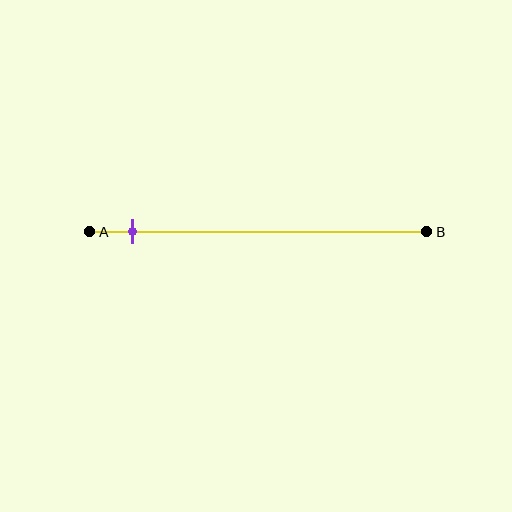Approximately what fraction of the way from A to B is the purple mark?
The purple mark is approximately 15% of the way from A to B.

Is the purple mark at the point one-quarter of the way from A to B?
No, the mark is at about 15% from A, not at the 25% one-quarter point.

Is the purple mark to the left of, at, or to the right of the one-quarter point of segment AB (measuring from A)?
The purple mark is to the left of the one-quarter point of segment AB.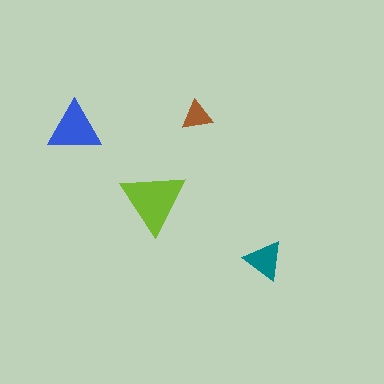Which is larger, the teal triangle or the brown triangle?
The teal one.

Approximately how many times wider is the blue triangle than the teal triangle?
About 1.5 times wider.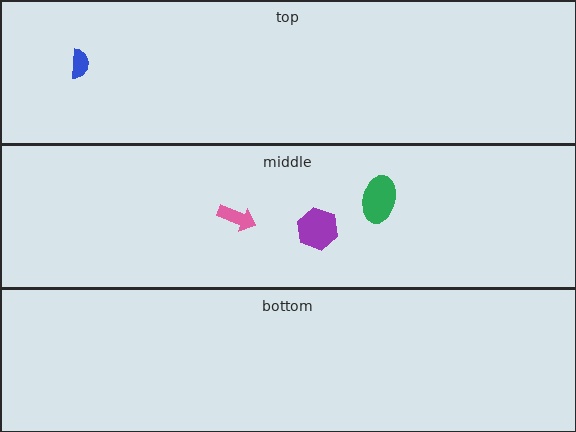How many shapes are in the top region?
1.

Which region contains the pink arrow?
The middle region.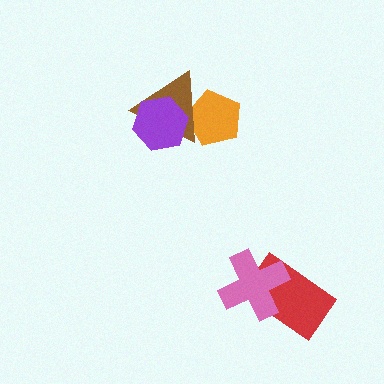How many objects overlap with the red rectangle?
1 object overlaps with the red rectangle.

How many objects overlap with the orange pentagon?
1 object overlaps with the orange pentagon.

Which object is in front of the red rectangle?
The pink cross is in front of the red rectangle.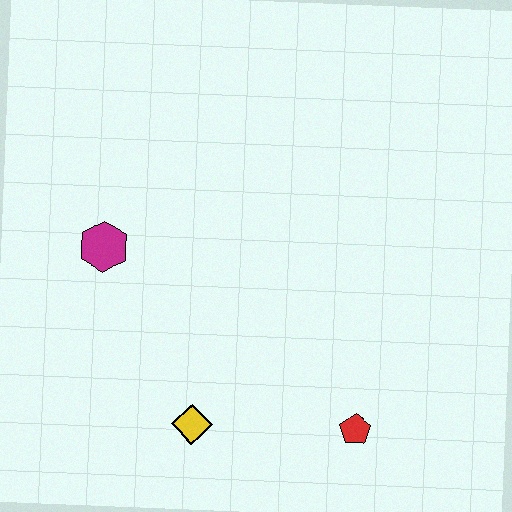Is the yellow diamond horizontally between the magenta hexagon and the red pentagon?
Yes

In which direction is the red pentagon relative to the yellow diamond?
The red pentagon is to the right of the yellow diamond.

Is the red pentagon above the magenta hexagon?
No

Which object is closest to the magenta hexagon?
The yellow diamond is closest to the magenta hexagon.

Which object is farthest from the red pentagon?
The magenta hexagon is farthest from the red pentagon.